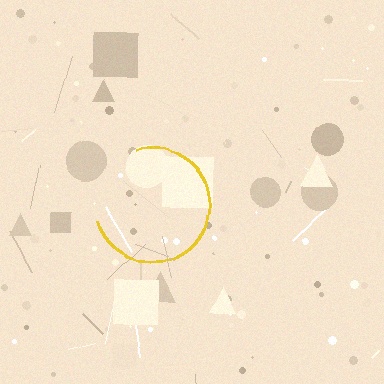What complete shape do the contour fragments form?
The contour fragments form a circle.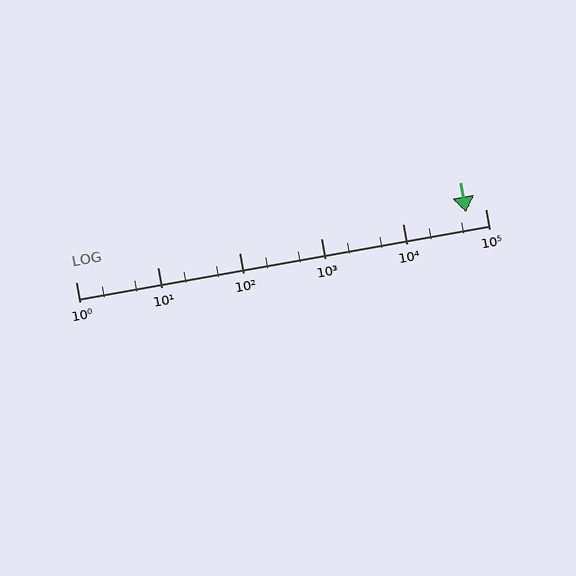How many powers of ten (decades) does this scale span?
The scale spans 5 decades, from 1 to 100000.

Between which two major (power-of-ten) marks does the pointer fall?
The pointer is between 10000 and 100000.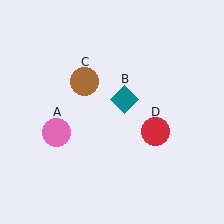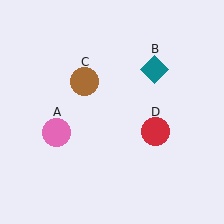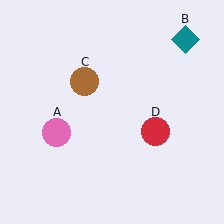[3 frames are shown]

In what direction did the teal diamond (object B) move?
The teal diamond (object B) moved up and to the right.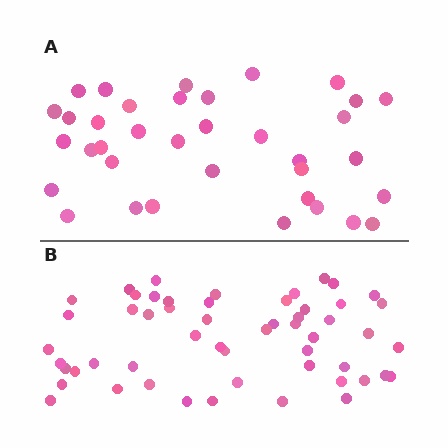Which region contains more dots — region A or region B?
Region B (the bottom region) has more dots.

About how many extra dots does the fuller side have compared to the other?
Region B has approximately 20 more dots than region A.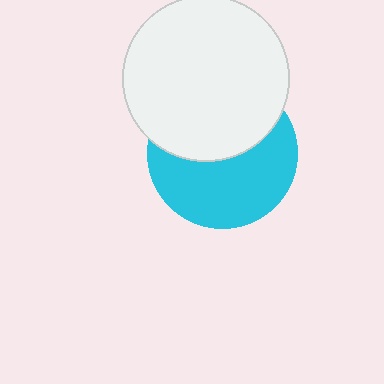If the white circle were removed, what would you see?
You would see the complete cyan circle.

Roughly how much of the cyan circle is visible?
About half of it is visible (roughly 55%).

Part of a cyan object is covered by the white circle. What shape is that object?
It is a circle.